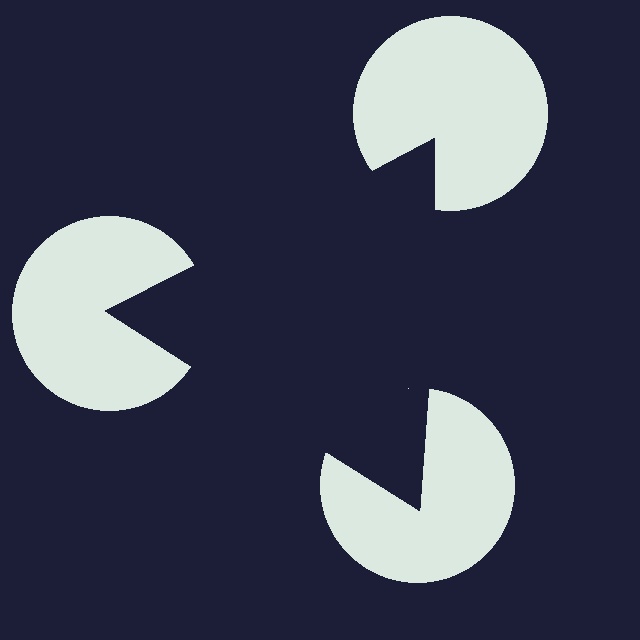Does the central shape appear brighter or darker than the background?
It typically appears slightly darker than the background, even though no actual brightness change is drawn.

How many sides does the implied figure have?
3 sides.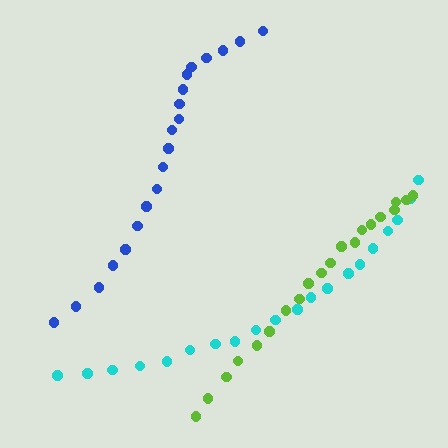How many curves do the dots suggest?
There are 3 distinct paths.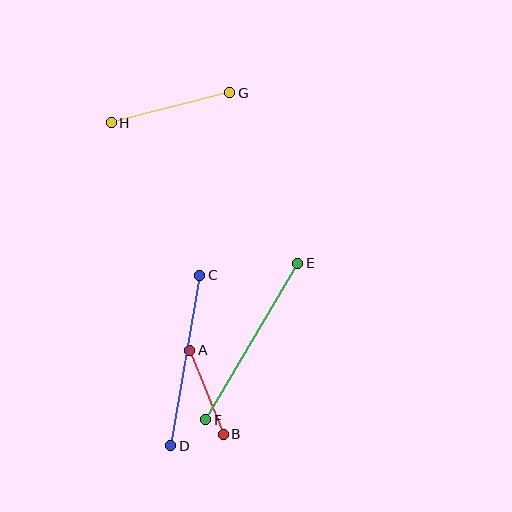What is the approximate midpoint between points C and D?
The midpoint is at approximately (185, 361) pixels.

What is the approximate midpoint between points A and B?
The midpoint is at approximately (206, 392) pixels.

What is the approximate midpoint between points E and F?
The midpoint is at approximately (252, 341) pixels.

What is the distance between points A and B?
The distance is approximately 90 pixels.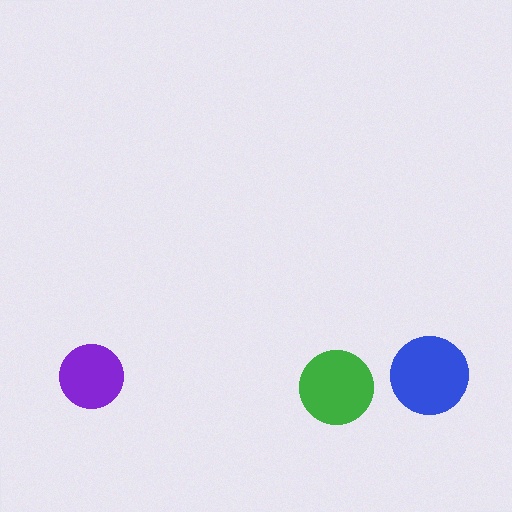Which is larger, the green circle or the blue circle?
The blue one.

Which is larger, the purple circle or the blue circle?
The blue one.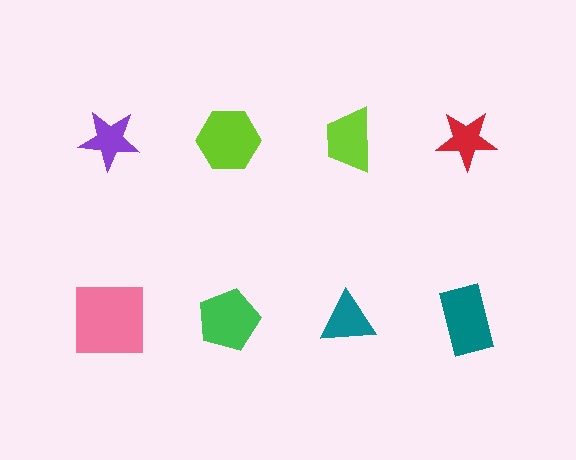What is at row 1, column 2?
A lime hexagon.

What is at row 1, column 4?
A red star.